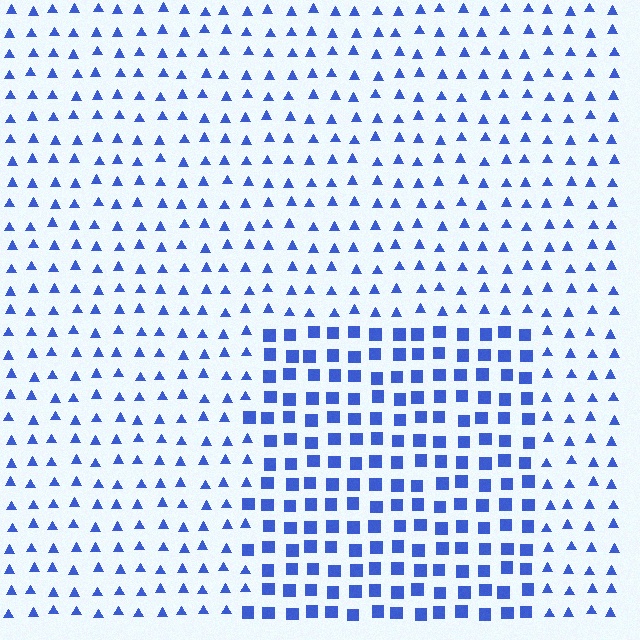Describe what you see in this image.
The image is filled with small blue elements arranged in a uniform grid. A rectangle-shaped region contains squares, while the surrounding area contains triangles. The boundary is defined purely by the change in element shape.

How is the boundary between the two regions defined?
The boundary is defined by a change in element shape: squares inside vs. triangles outside. All elements share the same color and spacing.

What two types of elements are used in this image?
The image uses squares inside the rectangle region and triangles outside it.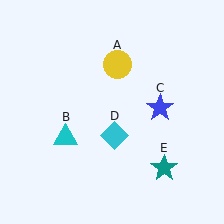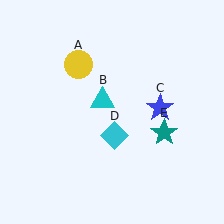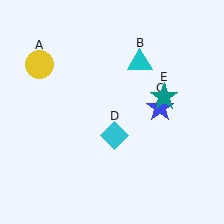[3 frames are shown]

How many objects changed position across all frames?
3 objects changed position: yellow circle (object A), cyan triangle (object B), teal star (object E).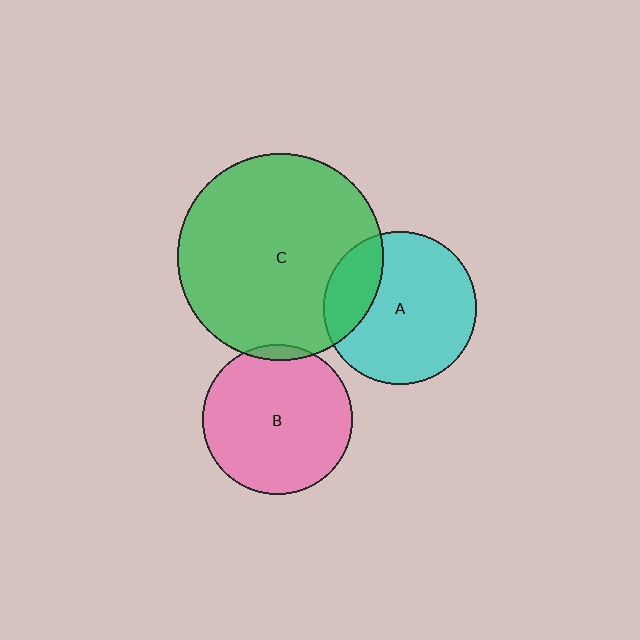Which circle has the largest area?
Circle C (green).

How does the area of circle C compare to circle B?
Approximately 1.9 times.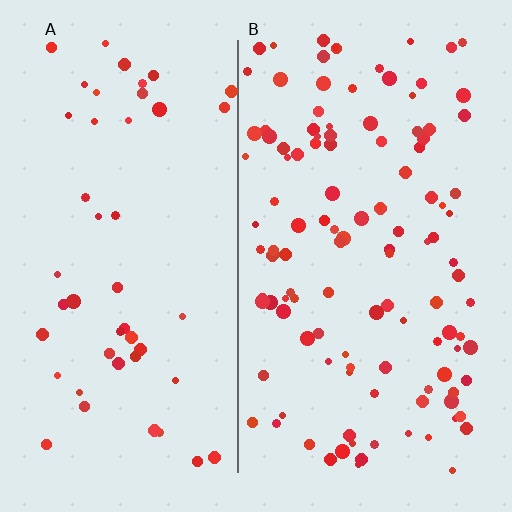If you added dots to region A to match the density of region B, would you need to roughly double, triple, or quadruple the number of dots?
Approximately triple.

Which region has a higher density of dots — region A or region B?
B (the right).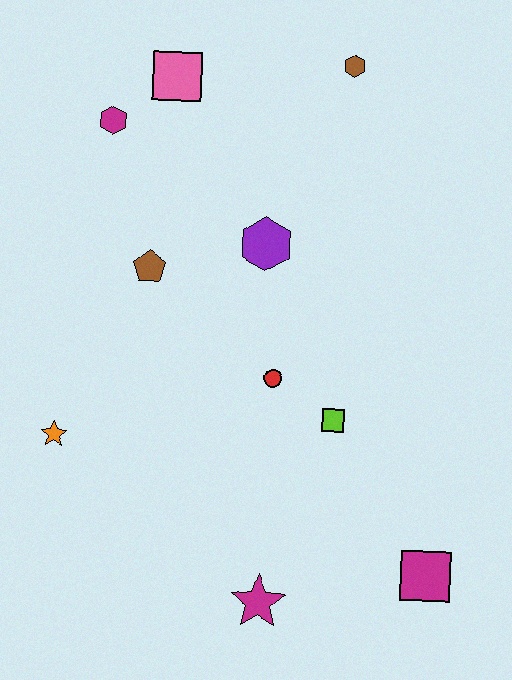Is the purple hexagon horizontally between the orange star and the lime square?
Yes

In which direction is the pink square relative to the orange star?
The pink square is above the orange star.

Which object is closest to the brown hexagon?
The pink square is closest to the brown hexagon.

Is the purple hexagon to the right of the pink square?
Yes